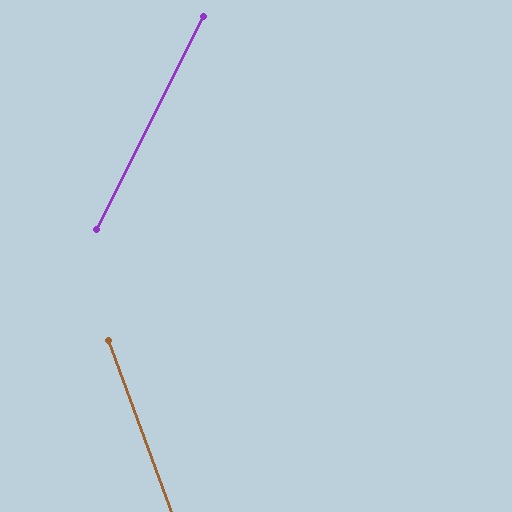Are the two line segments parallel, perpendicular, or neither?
Neither parallel nor perpendicular — they differ by about 47°.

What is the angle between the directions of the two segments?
Approximately 47 degrees.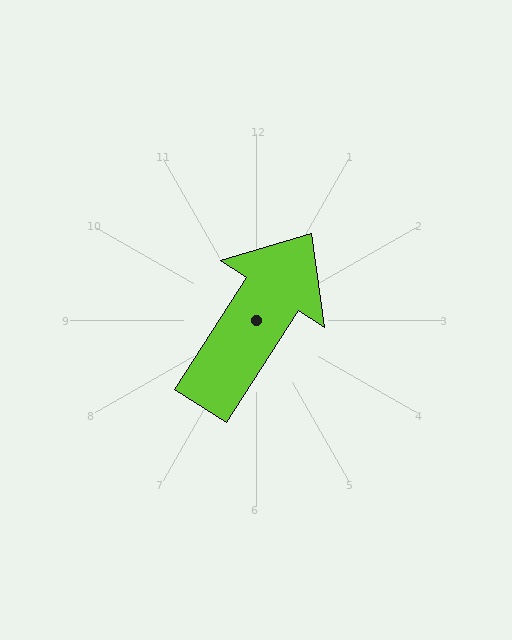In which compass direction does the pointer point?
Northeast.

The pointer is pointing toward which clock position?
Roughly 1 o'clock.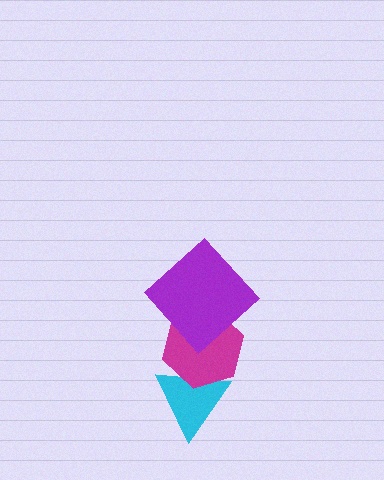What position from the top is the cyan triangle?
The cyan triangle is 3rd from the top.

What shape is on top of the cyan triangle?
The magenta hexagon is on top of the cyan triangle.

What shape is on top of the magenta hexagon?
The purple diamond is on top of the magenta hexagon.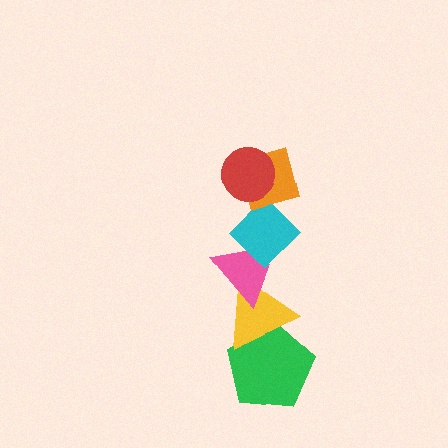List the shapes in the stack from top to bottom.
From top to bottom: the red circle, the orange diamond, the cyan diamond, the pink triangle, the yellow triangle, the green pentagon.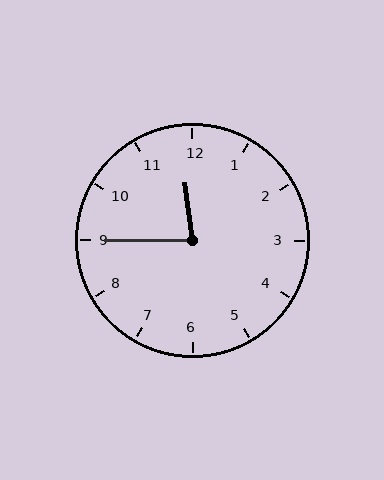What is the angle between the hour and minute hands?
Approximately 82 degrees.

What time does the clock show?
11:45.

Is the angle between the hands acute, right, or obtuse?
It is acute.